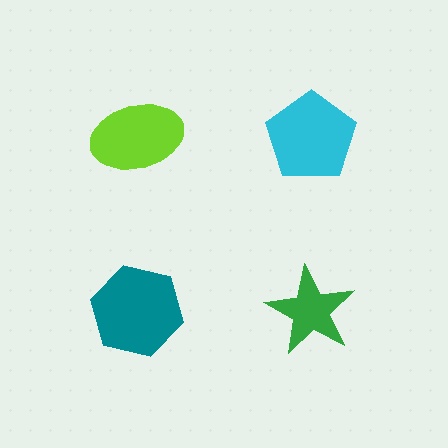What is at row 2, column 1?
A teal hexagon.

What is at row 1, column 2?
A cyan pentagon.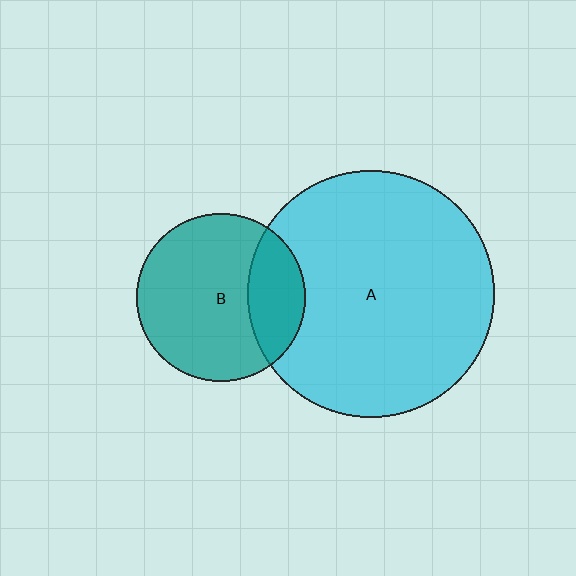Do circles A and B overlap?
Yes.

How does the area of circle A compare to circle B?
Approximately 2.1 times.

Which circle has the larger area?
Circle A (cyan).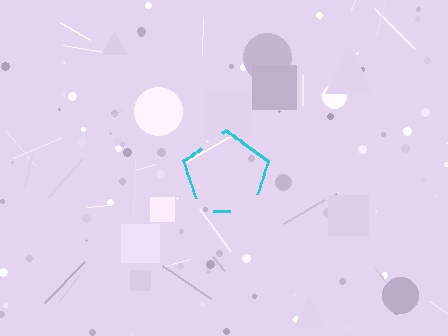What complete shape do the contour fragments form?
The contour fragments form a pentagon.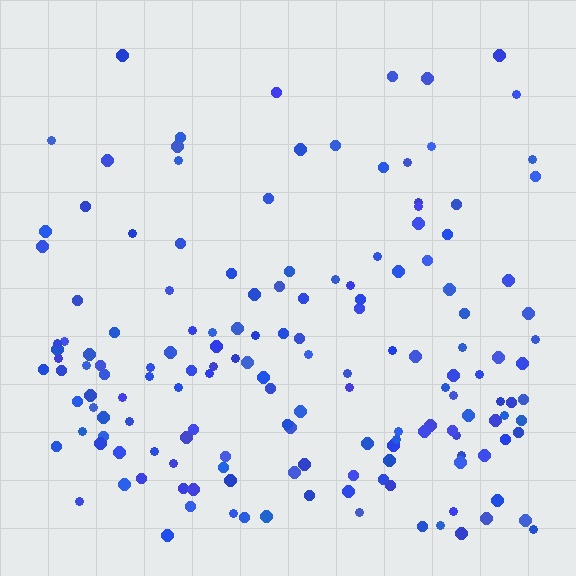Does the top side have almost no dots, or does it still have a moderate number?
Still a moderate number, just noticeably fewer than the bottom.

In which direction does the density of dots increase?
From top to bottom, with the bottom side densest.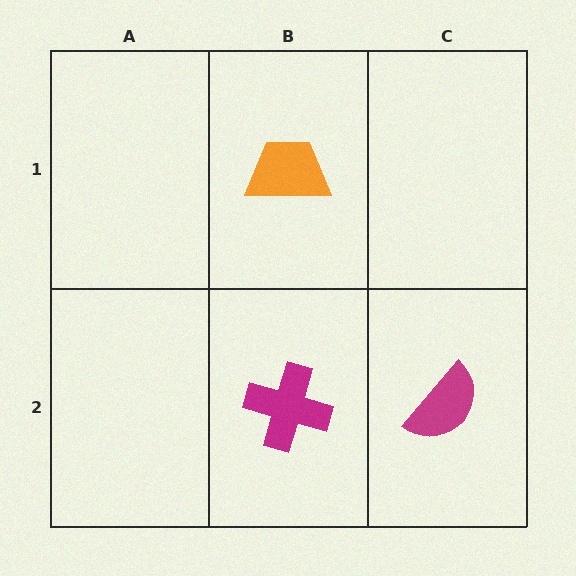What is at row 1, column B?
An orange trapezoid.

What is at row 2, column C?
A magenta semicircle.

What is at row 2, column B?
A magenta cross.